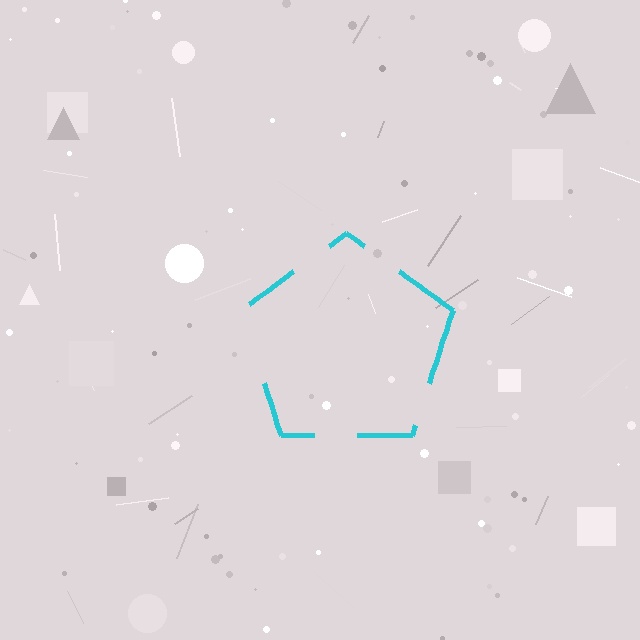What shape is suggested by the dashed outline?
The dashed outline suggests a pentagon.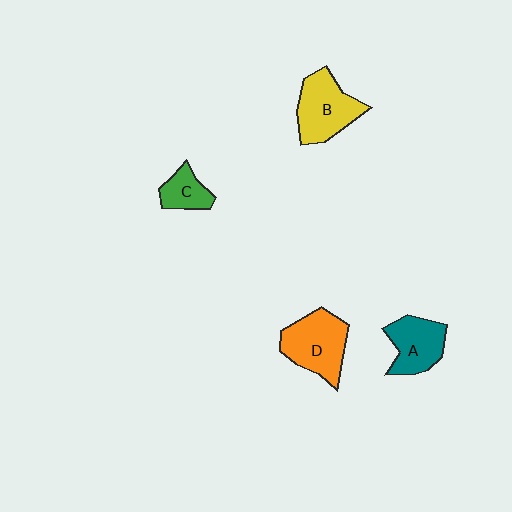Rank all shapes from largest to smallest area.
From largest to smallest: D (orange), B (yellow), A (teal), C (green).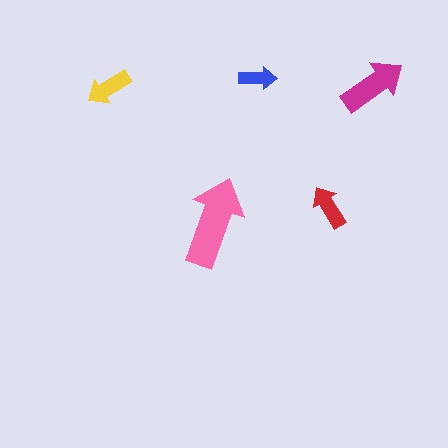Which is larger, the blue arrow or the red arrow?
The red one.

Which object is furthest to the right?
The magenta arrow is rightmost.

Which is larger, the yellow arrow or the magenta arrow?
The magenta one.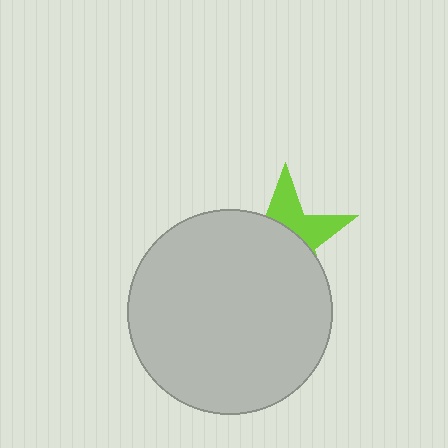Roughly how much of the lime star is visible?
A small part of it is visible (roughly 36%).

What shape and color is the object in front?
The object in front is a light gray circle.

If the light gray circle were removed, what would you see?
You would see the complete lime star.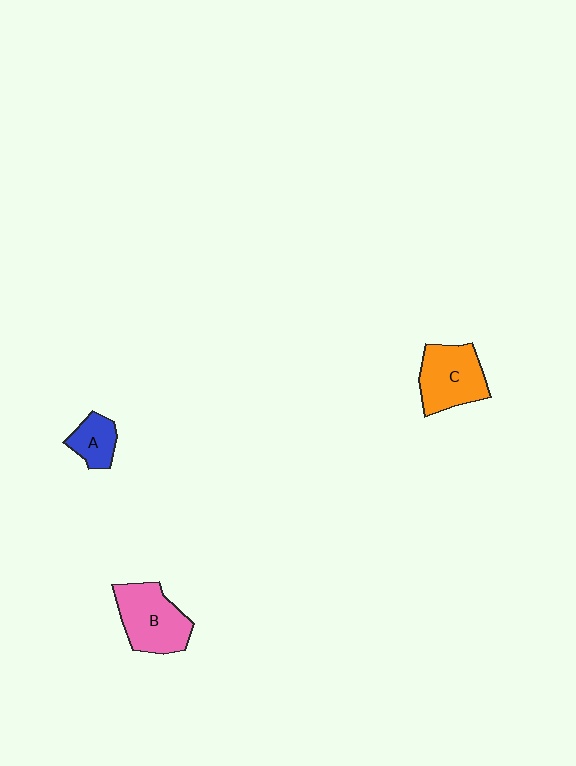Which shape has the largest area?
Shape B (pink).